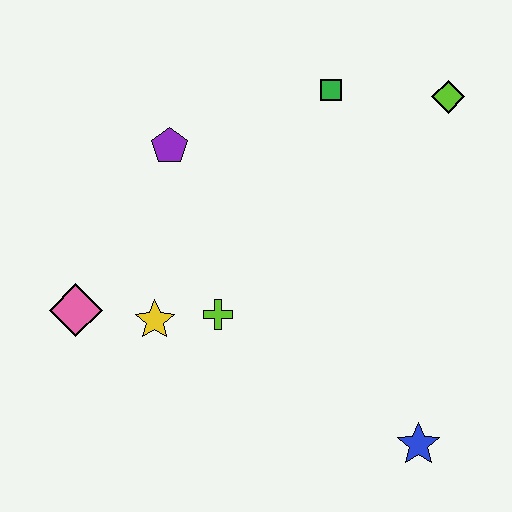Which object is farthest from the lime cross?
The lime diamond is farthest from the lime cross.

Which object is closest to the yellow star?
The lime cross is closest to the yellow star.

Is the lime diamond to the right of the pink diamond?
Yes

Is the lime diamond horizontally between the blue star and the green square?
No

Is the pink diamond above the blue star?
Yes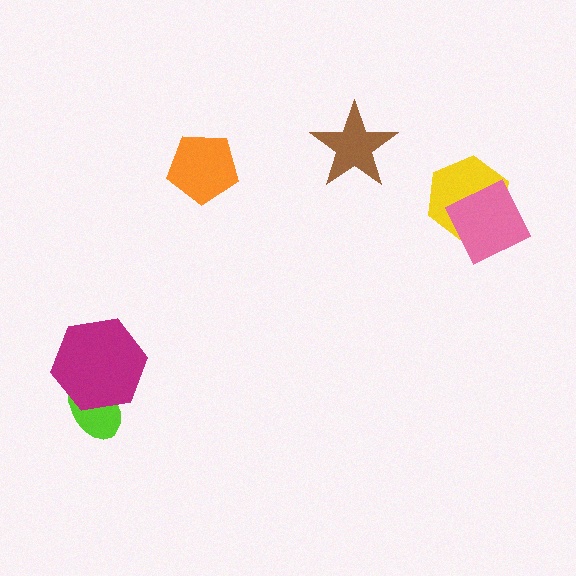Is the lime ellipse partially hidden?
Yes, it is partially covered by another shape.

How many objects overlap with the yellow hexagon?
1 object overlaps with the yellow hexagon.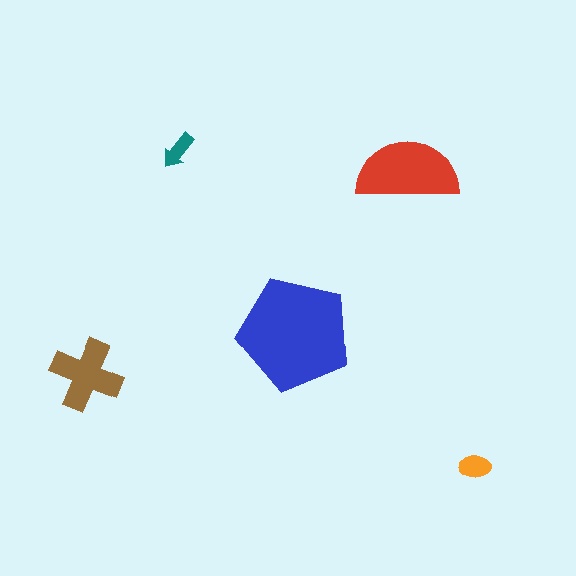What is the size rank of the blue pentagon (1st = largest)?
1st.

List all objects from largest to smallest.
The blue pentagon, the red semicircle, the brown cross, the orange ellipse, the teal arrow.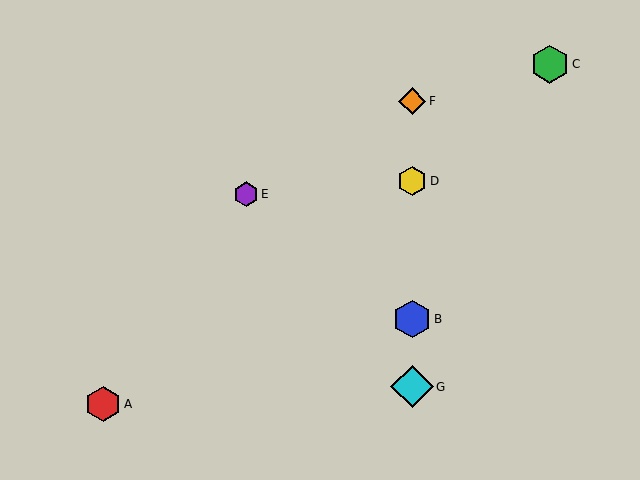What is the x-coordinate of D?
Object D is at x≈412.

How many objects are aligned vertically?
4 objects (B, D, F, G) are aligned vertically.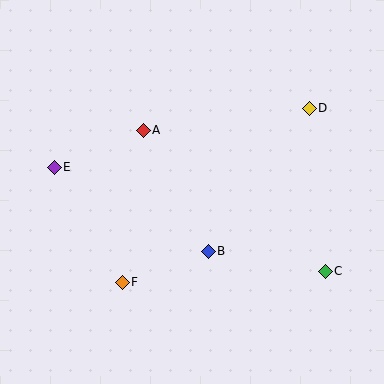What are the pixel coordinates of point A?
Point A is at (143, 130).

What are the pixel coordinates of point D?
Point D is at (309, 108).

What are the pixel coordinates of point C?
Point C is at (325, 271).